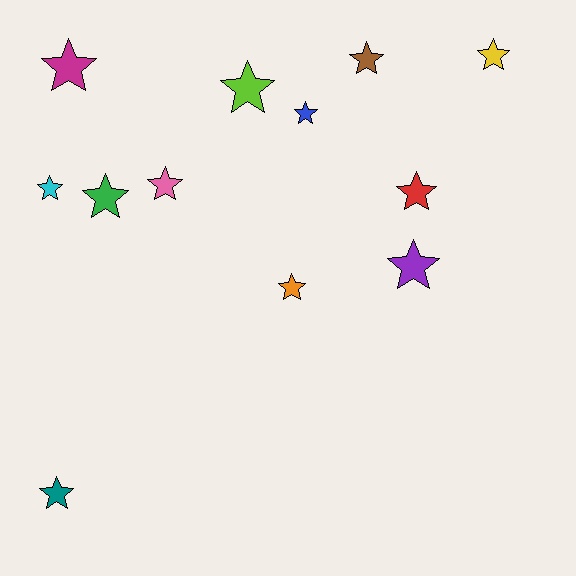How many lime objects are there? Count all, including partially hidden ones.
There is 1 lime object.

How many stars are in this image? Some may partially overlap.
There are 12 stars.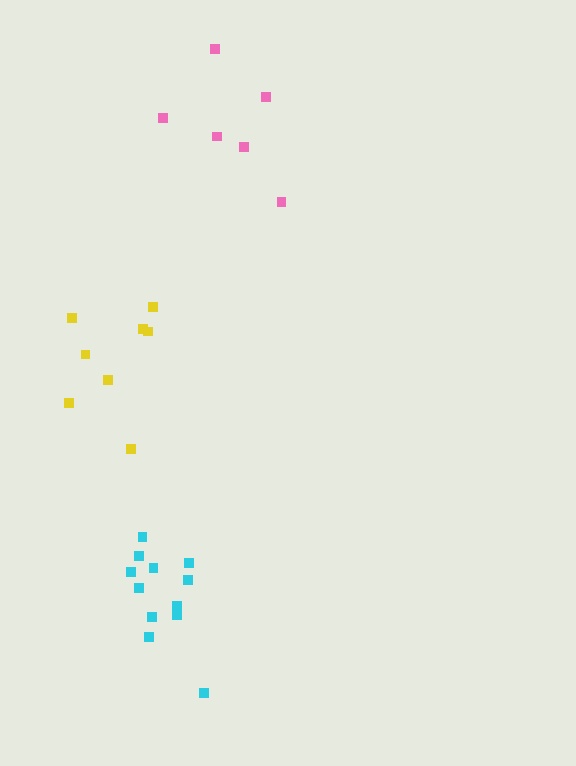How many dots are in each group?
Group 1: 12 dots, Group 2: 8 dots, Group 3: 6 dots (26 total).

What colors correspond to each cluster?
The clusters are colored: cyan, yellow, pink.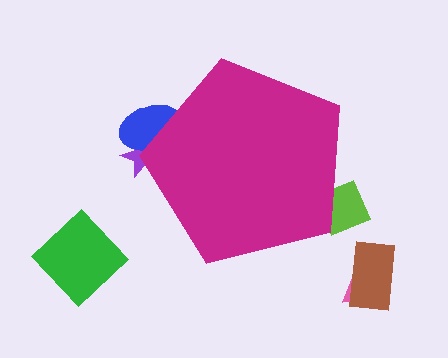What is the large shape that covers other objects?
A magenta pentagon.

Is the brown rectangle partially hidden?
No, the brown rectangle is fully visible.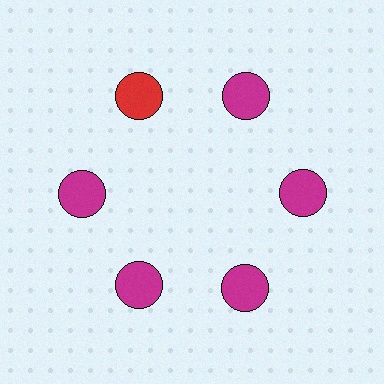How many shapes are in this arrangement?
There are 6 shapes arranged in a ring pattern.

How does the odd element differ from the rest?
It has a different color: red instead of magenta.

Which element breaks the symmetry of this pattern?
The red circle at roughly the 11 o'clock position breaks the symmetry. All other shapes are magenta circles.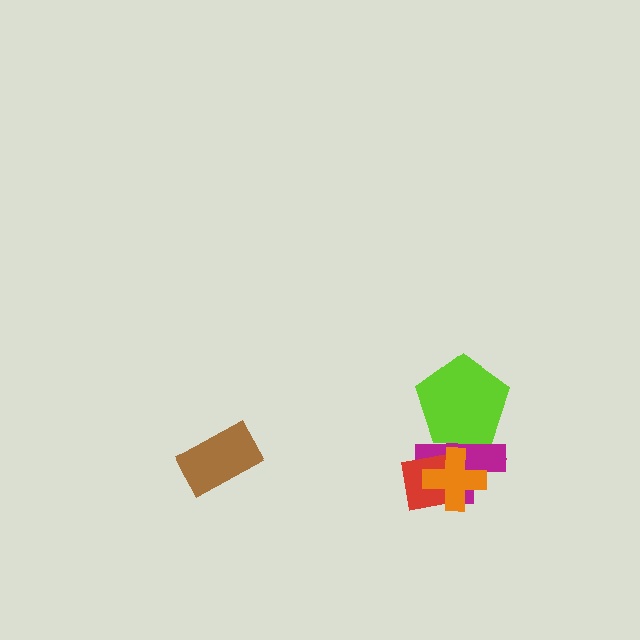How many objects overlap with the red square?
2 objects overlap with the red square.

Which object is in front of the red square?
The orange cross is in front of the red square.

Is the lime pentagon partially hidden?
No, no other shape covers it.